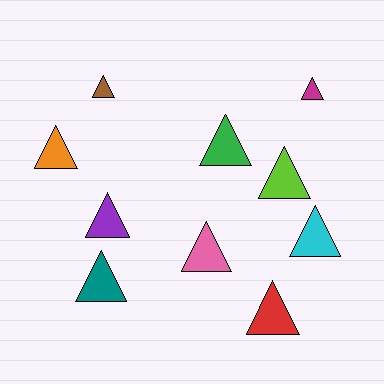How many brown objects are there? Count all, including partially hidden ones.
There is 1 brown object.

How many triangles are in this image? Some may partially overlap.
There are 10 triangles.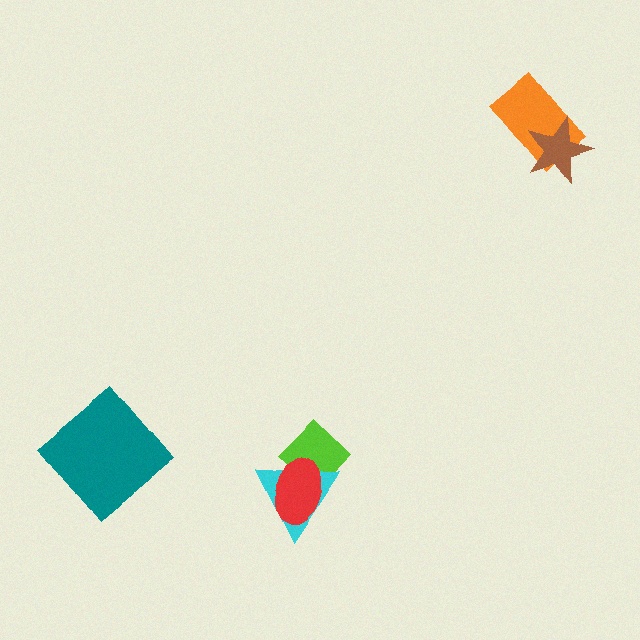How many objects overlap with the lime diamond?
2 objects overlap with the lime diamond.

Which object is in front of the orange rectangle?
The brown star is in front of the orange rectangle.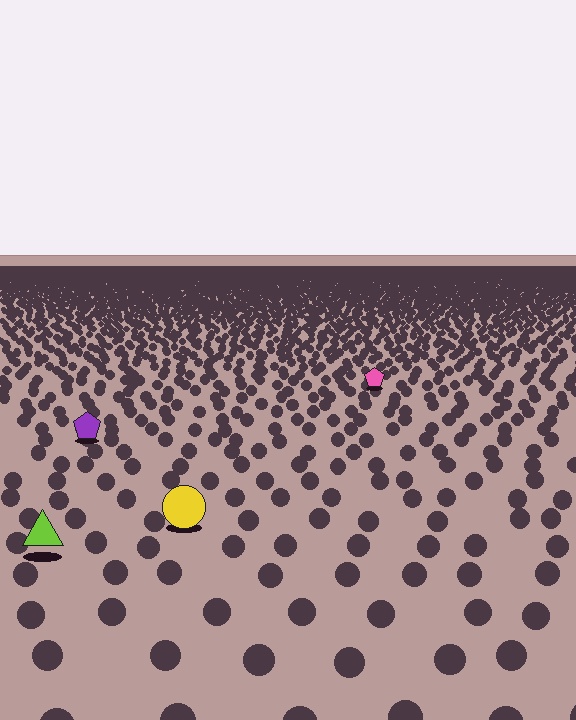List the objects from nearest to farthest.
From nearest to farthest: the lime triangle, the yellow circle, the purple pentagon, the pink pentagon.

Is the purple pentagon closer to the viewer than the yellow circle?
No. The yellow circle is closer — you can tell from the texture gradient: the ground texture is coarser near it.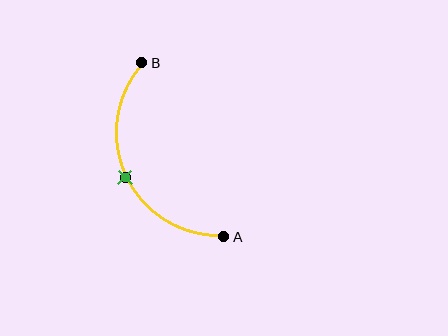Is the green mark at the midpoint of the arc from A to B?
Yes. The green mark lies on the arc at equal arc-length from both A and B — it is the arc midpoint.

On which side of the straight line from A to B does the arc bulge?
The arc bulges to the left of the straight line connecting A and B.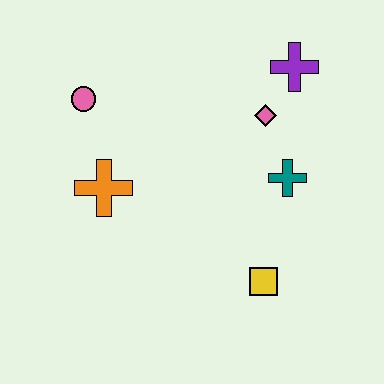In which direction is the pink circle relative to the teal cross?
The pink circle is to the left of the teal cross.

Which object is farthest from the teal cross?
The pink circle is farthest from the teal cross.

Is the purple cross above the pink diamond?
Yes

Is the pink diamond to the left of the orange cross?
No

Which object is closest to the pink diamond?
The purple cross is closest to the pink diamond.